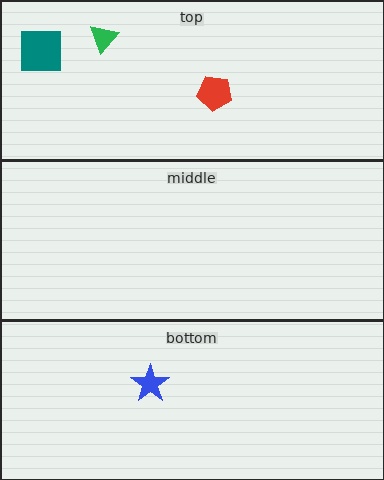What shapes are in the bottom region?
The blue star.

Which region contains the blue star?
The bottom region.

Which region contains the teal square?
The top region.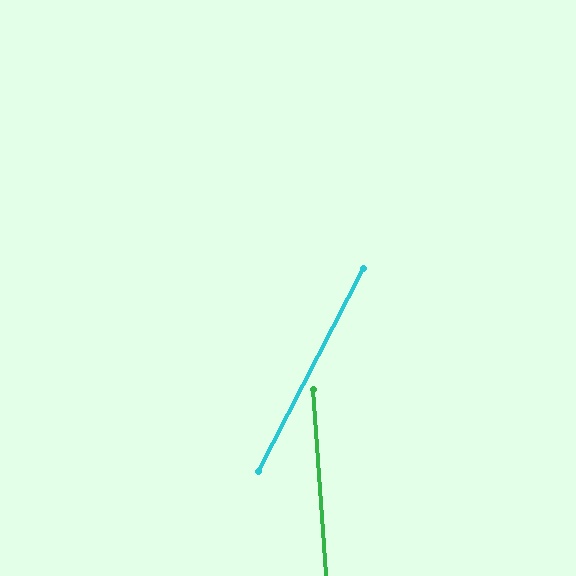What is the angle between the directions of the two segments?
Approximately 32 degrees.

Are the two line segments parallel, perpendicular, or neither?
Neither parallel nor perpendicular — they differ by about 32°.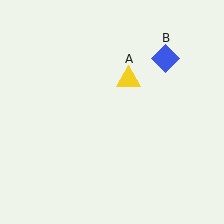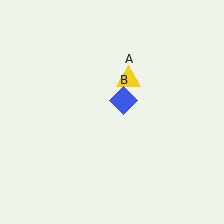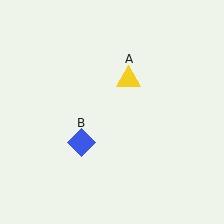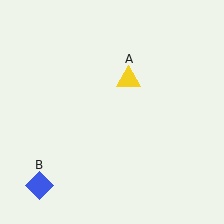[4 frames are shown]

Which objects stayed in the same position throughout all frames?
Yellow triangle (object A) remained stationary.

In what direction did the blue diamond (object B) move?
The blue diamond (object B) moved down and to the left.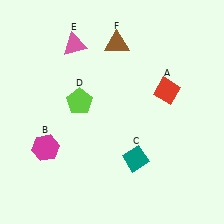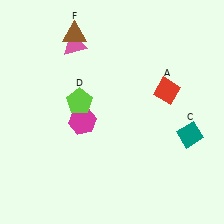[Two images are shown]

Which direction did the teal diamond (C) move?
The teal diamond (C) moved right.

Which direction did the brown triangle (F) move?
The brown triangle (F) moved left.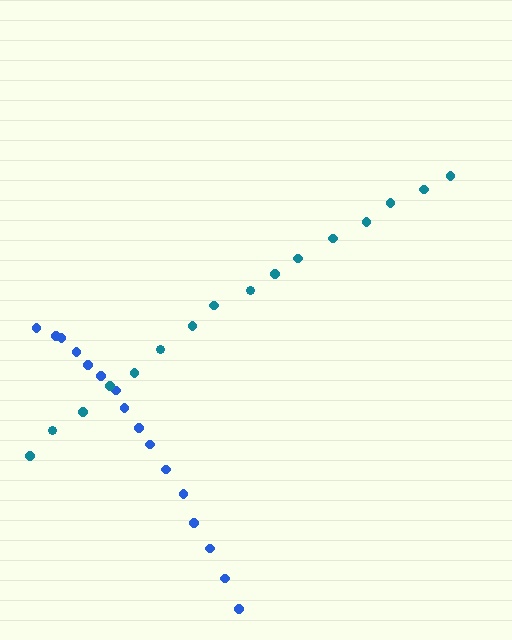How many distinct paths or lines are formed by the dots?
There are 2 distinct paths.